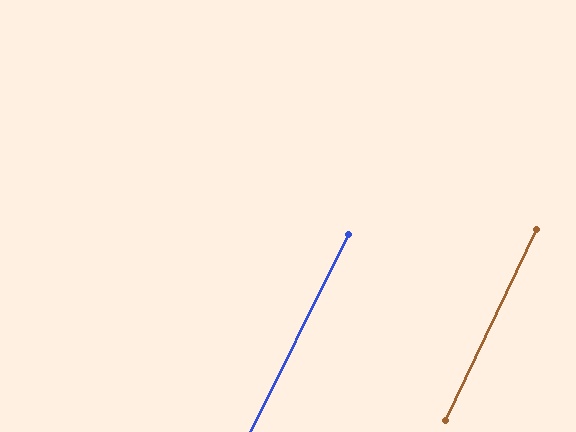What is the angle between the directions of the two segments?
Approximately 1 degree.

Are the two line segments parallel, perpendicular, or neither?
Parallel — their directions differ by only 0.8°.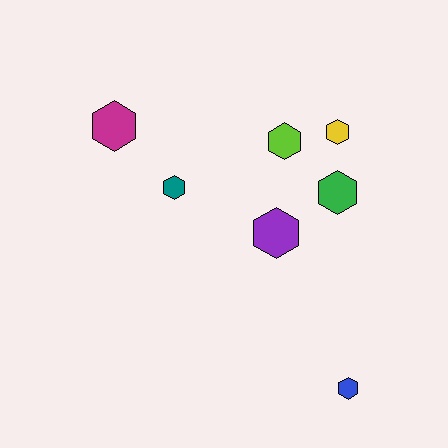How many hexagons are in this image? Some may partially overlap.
There are 7 hexagons.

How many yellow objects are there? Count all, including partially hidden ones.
There is 1 yellow object.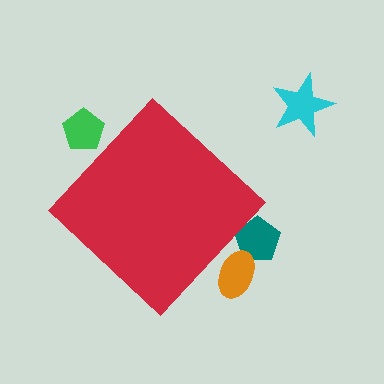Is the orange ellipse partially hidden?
Yes, the orange ellipse is partially hidden behind the red diamond.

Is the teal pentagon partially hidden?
Yes, the teal pentagon is partially hidden behind the red diamond.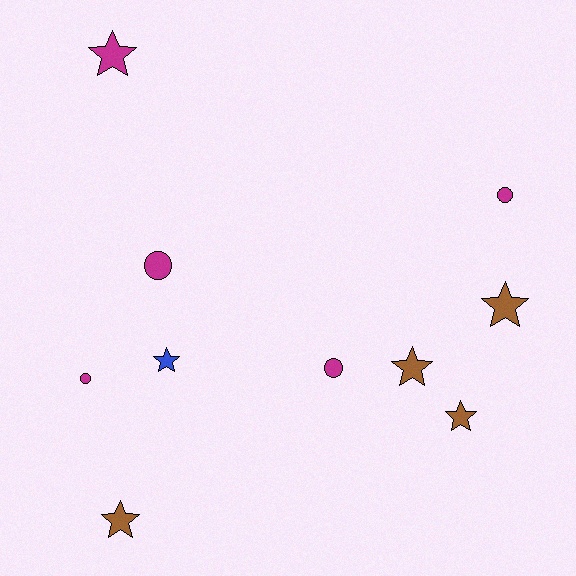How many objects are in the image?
There are 10 objects.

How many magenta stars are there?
There is 1 magenta star.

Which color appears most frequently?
Magenta, with 5 objects.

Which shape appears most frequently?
Star, with 6 objects.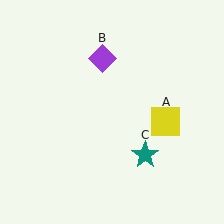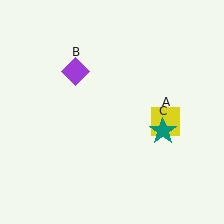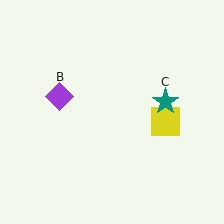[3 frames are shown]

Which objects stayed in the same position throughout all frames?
Yellow square (object A) remained stationary.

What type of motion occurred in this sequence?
The purple diamond (object B), teal star (object C) rotated counterclockwise around the center of the scene.